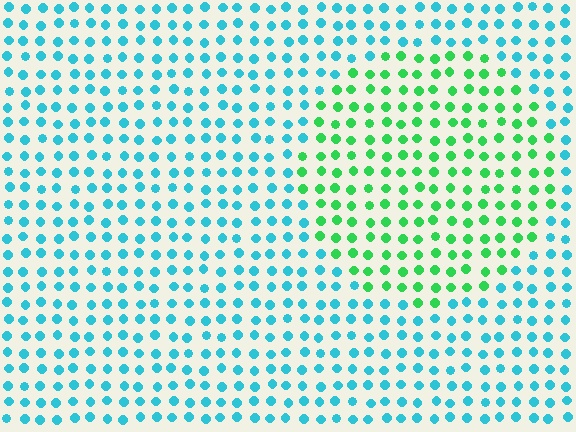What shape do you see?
I see a circle.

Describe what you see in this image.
The image is filled with small cyan elements in a uniform arrangement. A circle-shaped region is visible where the elements are tinted to a slightly different hue, forming a subtle color boundary.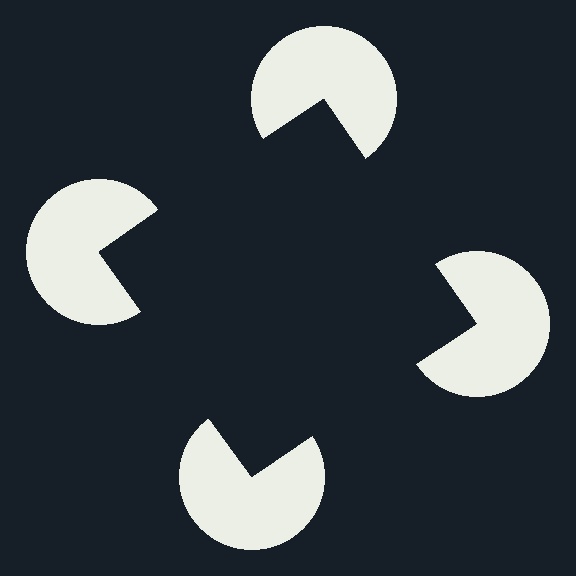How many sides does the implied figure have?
4 sides.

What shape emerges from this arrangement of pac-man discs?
An illusory square — its edges are inferred from the aligned wedge cuts in the pac-man discs, not physically drawn.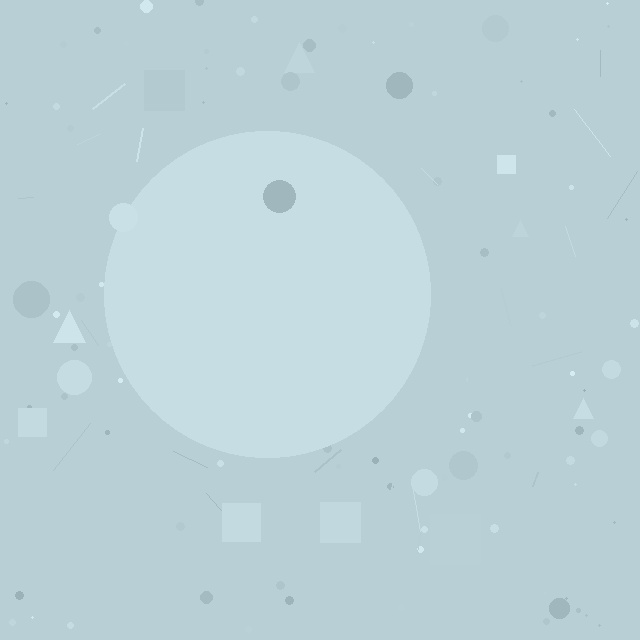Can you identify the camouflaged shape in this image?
The camouflaged shape is a circle.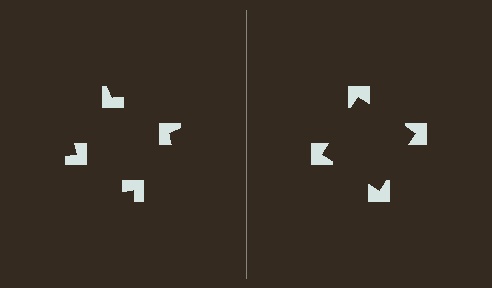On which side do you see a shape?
An illusory square appears on the right side. On the left side the wedge cuts are rotated, so no coherent shape forms.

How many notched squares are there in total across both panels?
8 — 4 on each side.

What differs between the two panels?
The notched squares are positioned identically on both sides; only the wedge orientations differ. On the right they align to a square; on the left they are misaligned.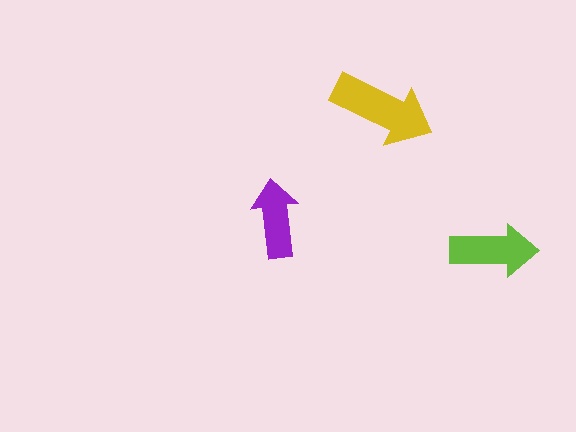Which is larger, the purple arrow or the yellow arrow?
The yellow one.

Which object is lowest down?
The lime arrow is bottommost.